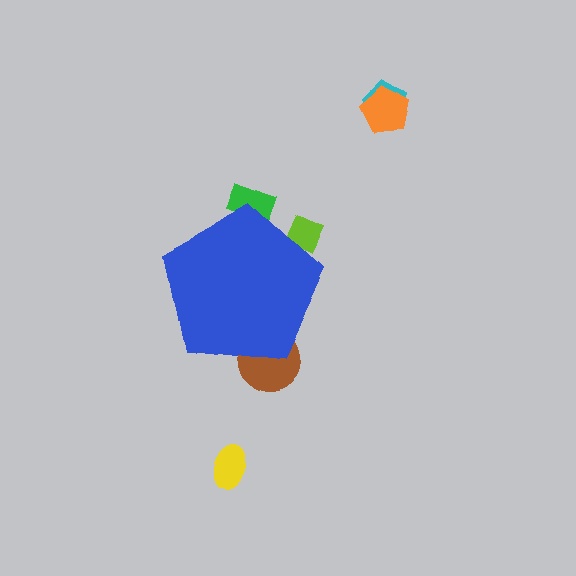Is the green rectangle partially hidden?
Yes, the green rectangle is partially hidden behind the blue pentagon.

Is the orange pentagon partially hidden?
No, the orange pentagon is fully visible.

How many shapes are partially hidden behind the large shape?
3 shapes are partially hidden.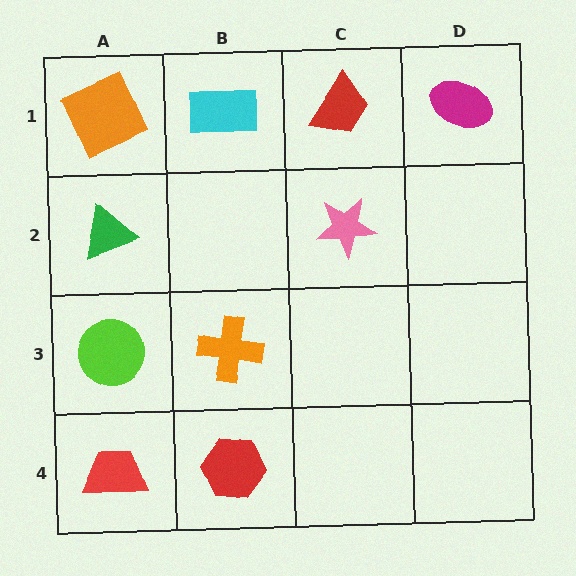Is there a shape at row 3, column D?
No, that cell is empty.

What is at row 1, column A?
An orange square.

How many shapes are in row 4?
2 shapes.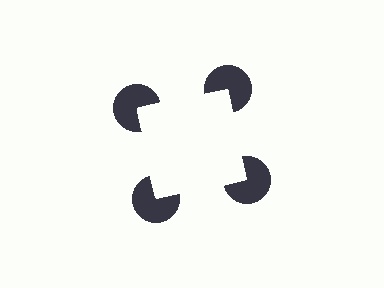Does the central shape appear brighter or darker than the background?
It typically appears slightly brighter than the background, even though no actual brightness change is drawn.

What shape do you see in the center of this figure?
An illusory square — its edges are inferred from the aligned wedge cuts in the pac-man discs, not physically drawn.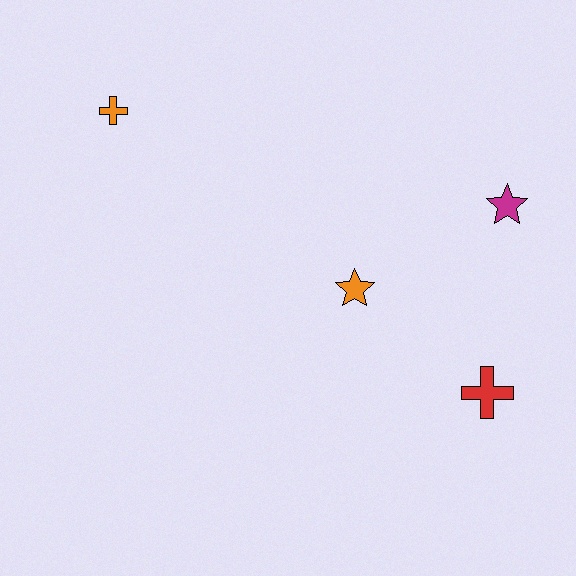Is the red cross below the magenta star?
Yes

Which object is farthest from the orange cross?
The red cross is farthest from the orange cross.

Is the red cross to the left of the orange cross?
No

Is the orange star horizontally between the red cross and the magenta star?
No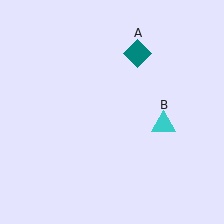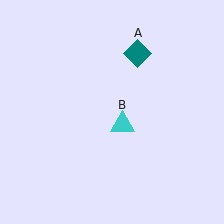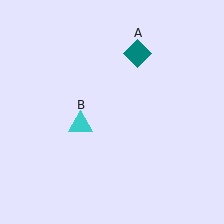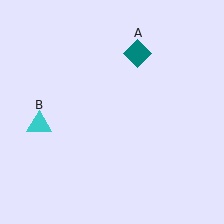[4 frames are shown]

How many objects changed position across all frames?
1 object changed position: cyan triangle (object B).